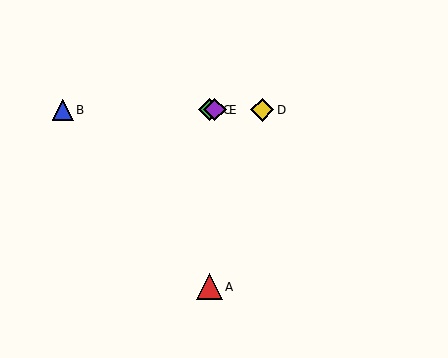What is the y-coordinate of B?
Object B is at y≈110.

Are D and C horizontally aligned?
Yes, both are at y≈110.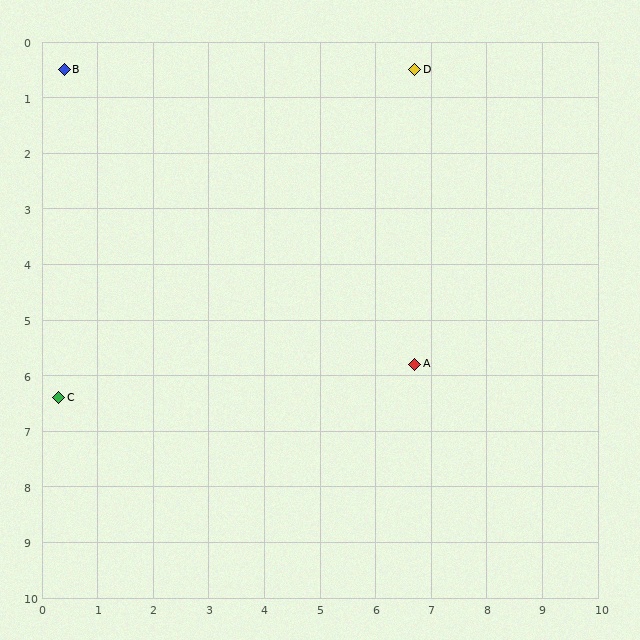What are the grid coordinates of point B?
Point B is at approximately (0.4, 0.5).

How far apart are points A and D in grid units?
Points A and D are about 5.3 grid units apart.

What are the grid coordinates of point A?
Point A is at approximately (6.7, 5.8).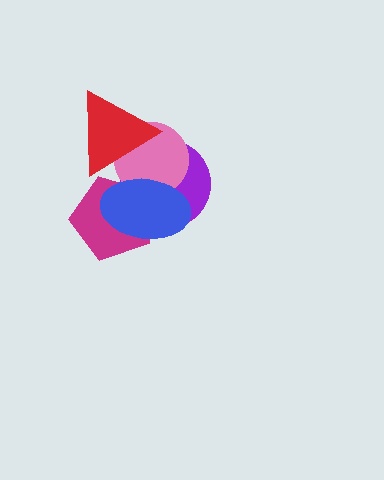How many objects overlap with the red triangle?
3 objects overlap with the red triangle.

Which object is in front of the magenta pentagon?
The blue ellipse is in front of the magenta pentagon.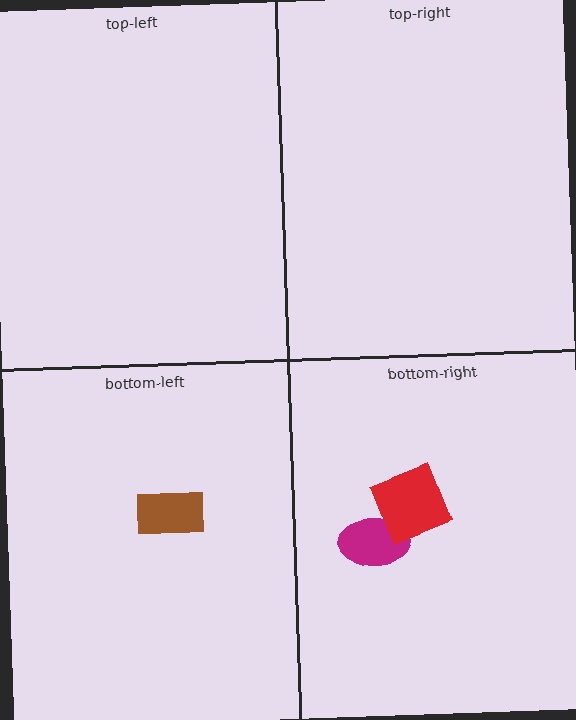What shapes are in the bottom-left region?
The brown rectangle.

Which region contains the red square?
The bottom-right region.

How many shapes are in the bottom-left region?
1.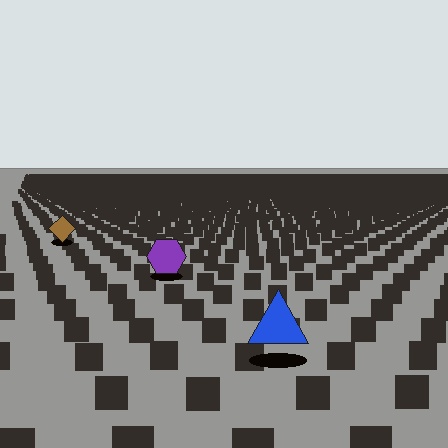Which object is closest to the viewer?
The blue triangle is closest. The texture marks near it are larger and more spread out.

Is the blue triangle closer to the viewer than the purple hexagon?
Yes. The blue triangle is closer — you can tell from the texture gradient: the ground texture is coarser near it.